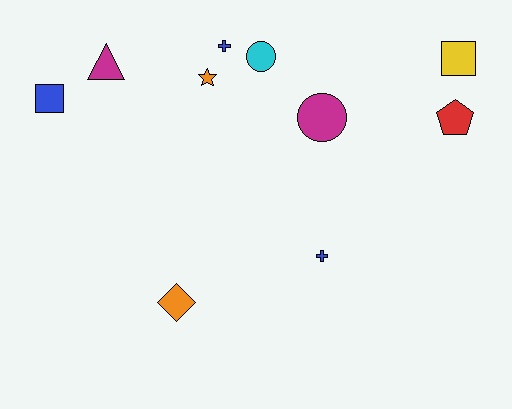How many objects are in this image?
There are 10 objects.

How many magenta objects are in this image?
There are 2 magenta objects.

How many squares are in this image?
There are 2 squares.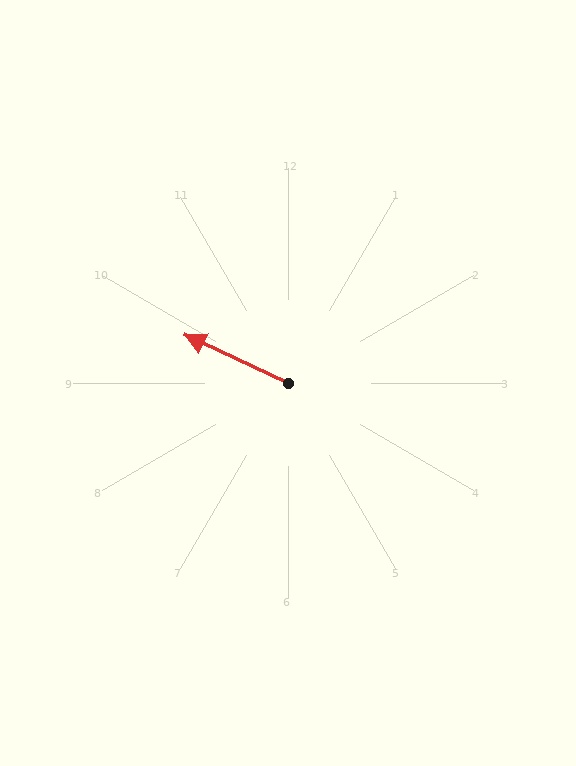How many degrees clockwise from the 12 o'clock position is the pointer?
Approximately 295 degrees.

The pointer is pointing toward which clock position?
Roughly 10 o'clock.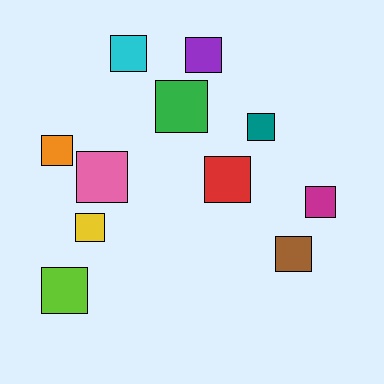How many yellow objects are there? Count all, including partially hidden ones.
There is 1 yellow object.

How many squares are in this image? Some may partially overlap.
There are 11 squares.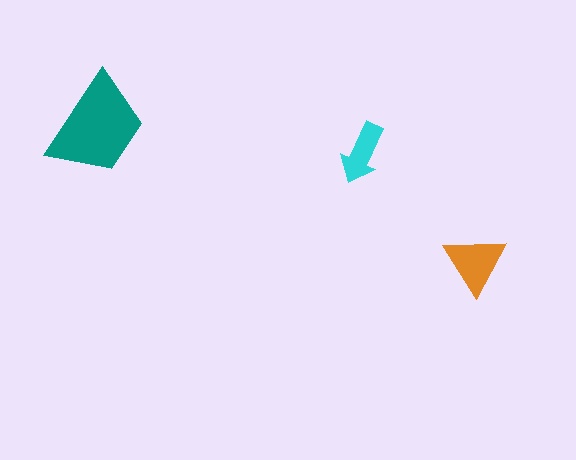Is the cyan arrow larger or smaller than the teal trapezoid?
Smaller.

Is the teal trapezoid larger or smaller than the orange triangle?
Larger.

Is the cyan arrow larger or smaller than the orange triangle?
Smaller.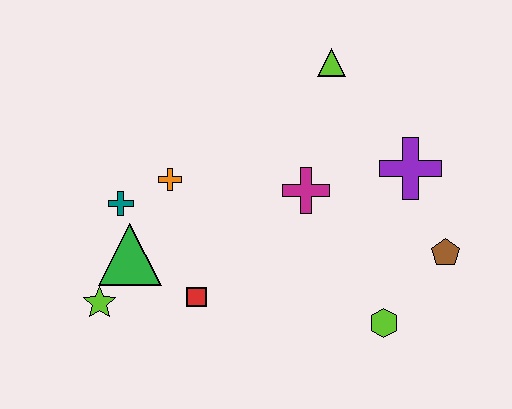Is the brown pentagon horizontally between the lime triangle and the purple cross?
No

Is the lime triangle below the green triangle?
No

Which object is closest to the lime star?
The green triangle is closest to the lime star.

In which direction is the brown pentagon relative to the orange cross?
The brown pentagon is to the right of the orange cross.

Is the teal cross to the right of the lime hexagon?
No